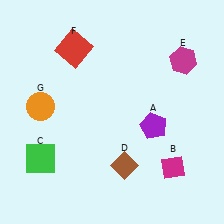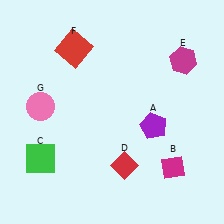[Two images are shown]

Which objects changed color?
D changed from brown to red. G changed from orange to pink.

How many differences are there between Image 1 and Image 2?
There are 2 differences between the two images.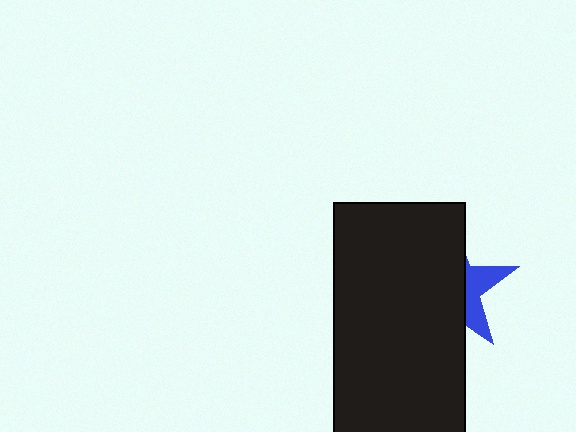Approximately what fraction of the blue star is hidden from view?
Roughly 68% of the blue star is hidden behind the black rectangle.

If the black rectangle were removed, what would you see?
You would see the complete blue star.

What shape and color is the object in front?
The object in front is a black rectangle.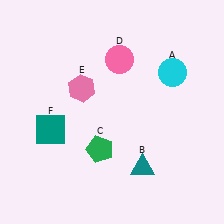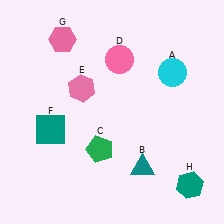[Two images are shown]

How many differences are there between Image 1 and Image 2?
There are 2 differences between the two images.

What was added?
A pink hexagon (G), a teal hexagon (H) were added in Image 2.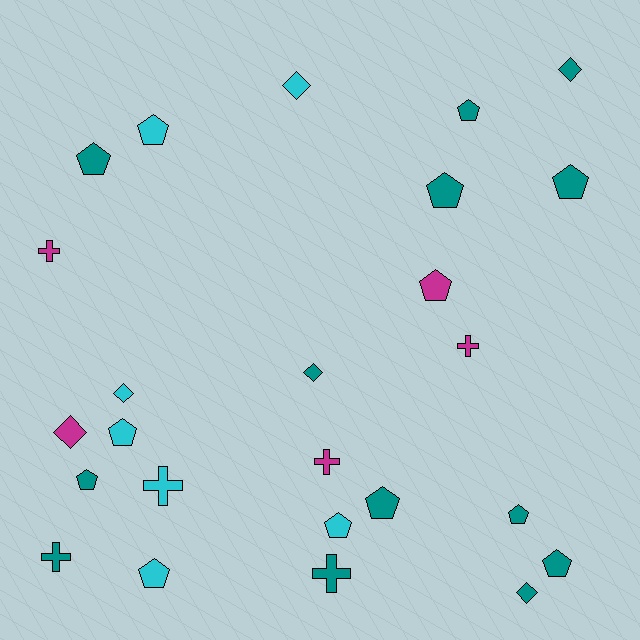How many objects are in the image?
There are 25 objects.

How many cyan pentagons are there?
There are 4 cyan pentagons.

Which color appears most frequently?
Teal, with 13 objects.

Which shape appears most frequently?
Pentagon, with 13 objects.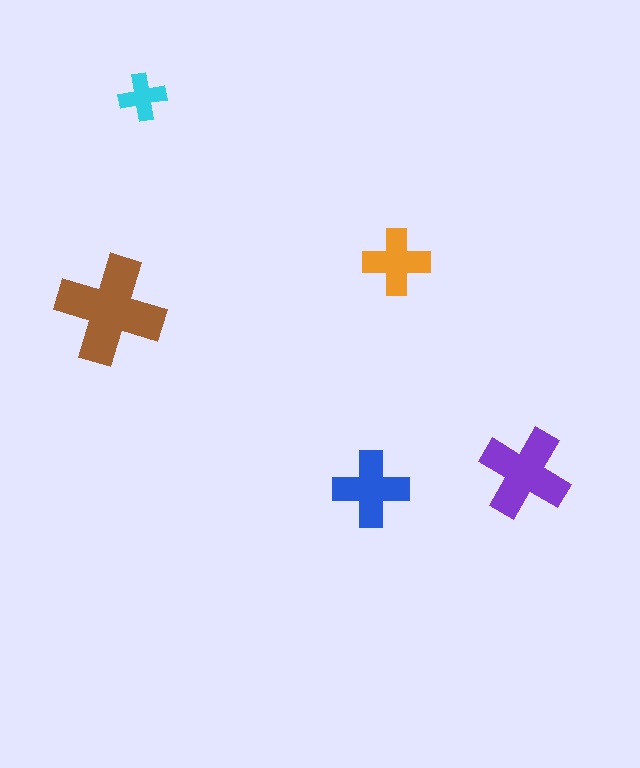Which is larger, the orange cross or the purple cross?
The purple one.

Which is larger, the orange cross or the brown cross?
The brown one.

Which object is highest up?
The cyan cross is topmost.